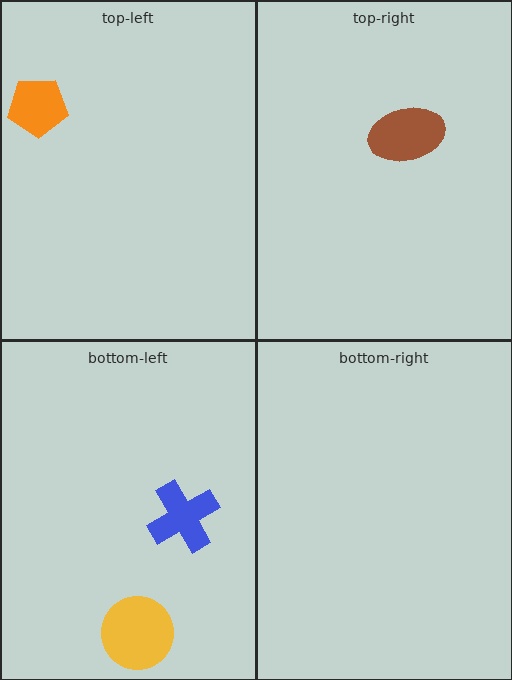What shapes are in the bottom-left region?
The blue cross, the yellow circle.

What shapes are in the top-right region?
The brown ellipse.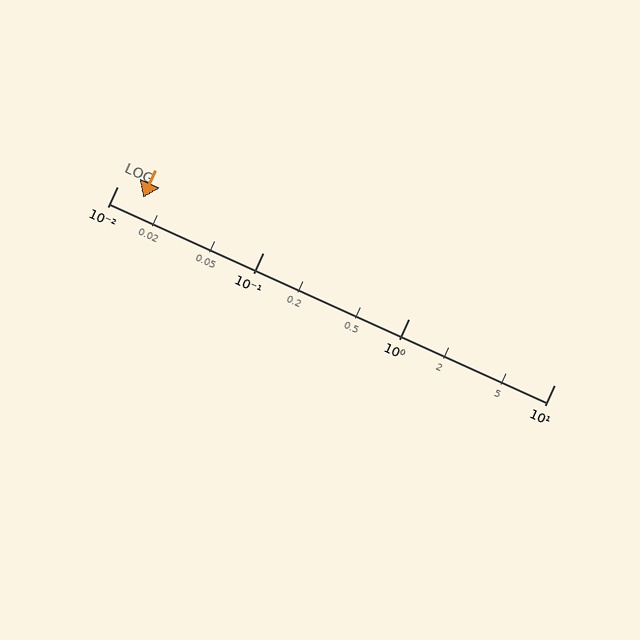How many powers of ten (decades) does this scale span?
The scale spans 3 decades, from 0.01 to 10.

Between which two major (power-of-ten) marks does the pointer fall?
The pointer is between 0.01 and 0.1.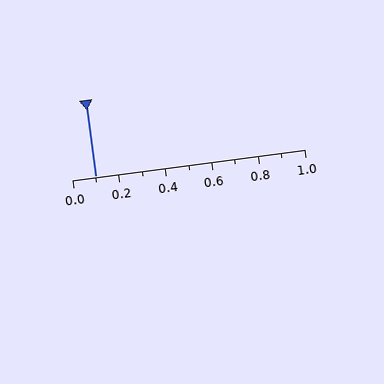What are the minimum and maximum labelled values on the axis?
The axis runs from 0.0 to 1.0.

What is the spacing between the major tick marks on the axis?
The major ticks are spaced 0.2 apart.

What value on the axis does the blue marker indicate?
The marker indicates approximately 0.1.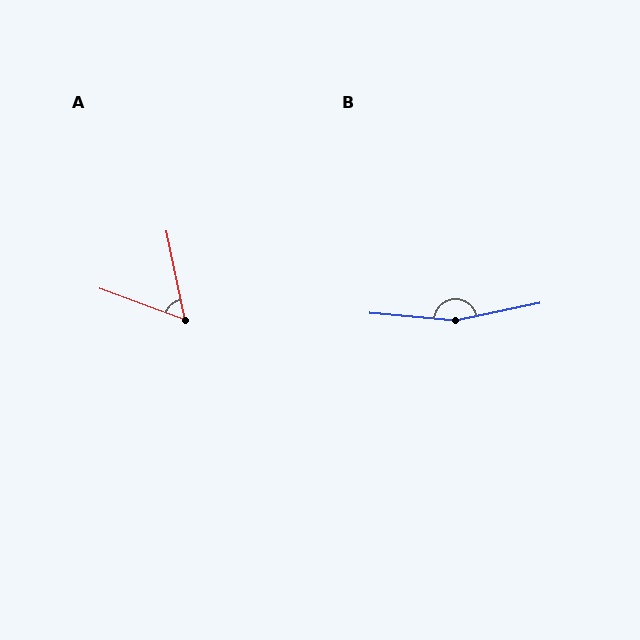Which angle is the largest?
B, at approximately 163 degrees.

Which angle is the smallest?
A, at approximately 58 degrees.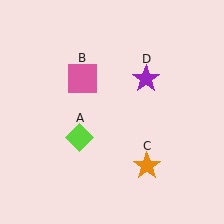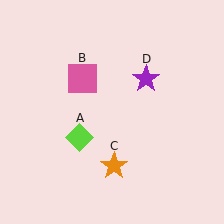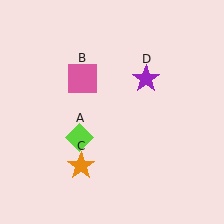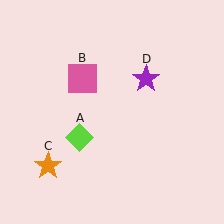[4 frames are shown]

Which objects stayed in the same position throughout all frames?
Lime diamond (object A) and pink square (object B) and purple star (object D) remained stationary.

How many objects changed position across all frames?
1 object changed position: orange star (object C).